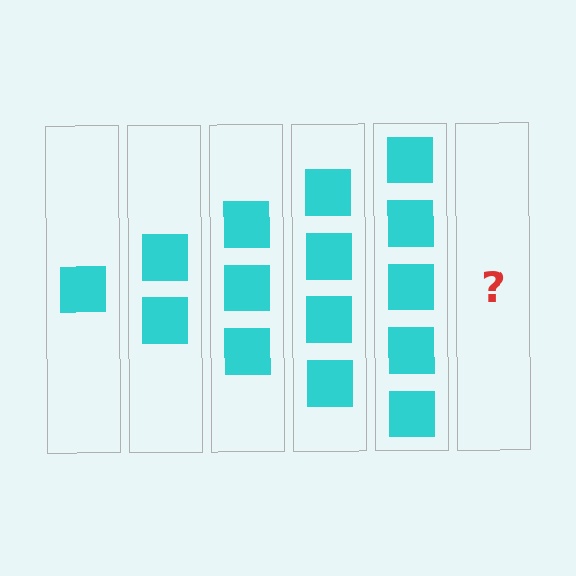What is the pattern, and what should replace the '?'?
The pattern is that each step adds one more square. The '?' should be 6 squares.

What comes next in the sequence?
The next element should be 6 squares.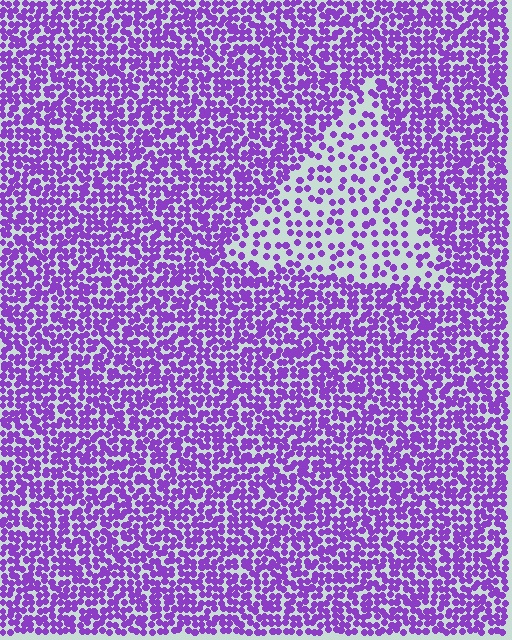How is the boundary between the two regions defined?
The boundary is defined by a change in element density (approximately 2.4x ratio). All elements are the same color, size, and shape.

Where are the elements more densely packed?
The elements are more densely packed outside the triangle boundary.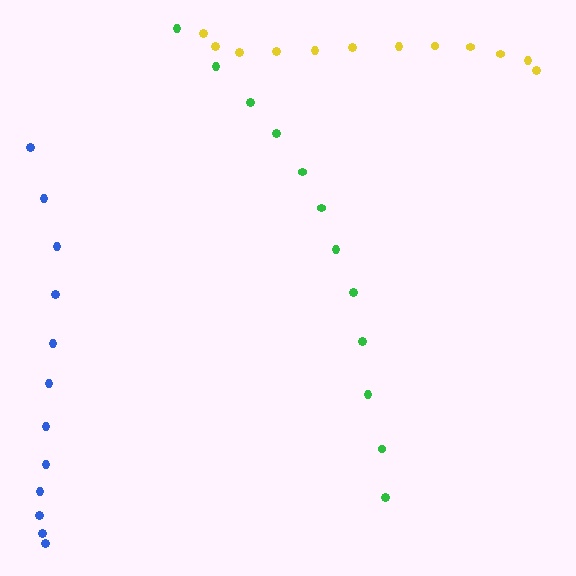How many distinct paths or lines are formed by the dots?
There are 3 distinct paths.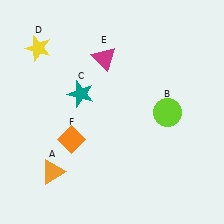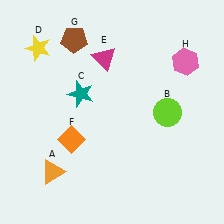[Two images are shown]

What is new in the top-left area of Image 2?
A brown pentagon (G) was added in the top-left area of Image 2.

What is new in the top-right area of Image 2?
A pink hexagon (H) was added in the top-right area of Image 2.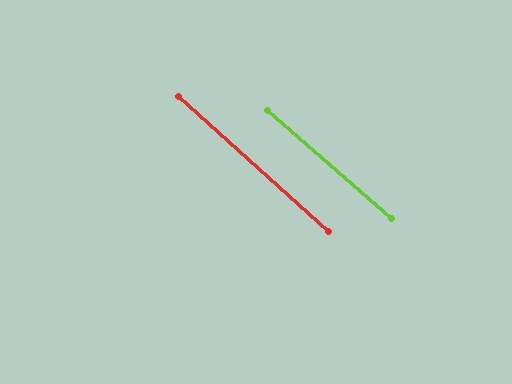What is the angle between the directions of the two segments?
Approximately 1 degree.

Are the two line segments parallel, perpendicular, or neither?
Parallel — their directions differ by only 0.8°.